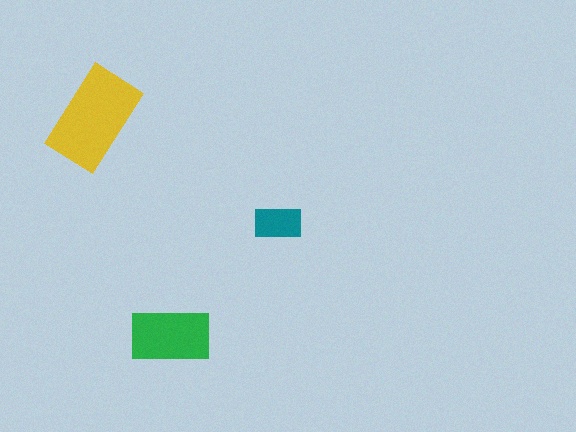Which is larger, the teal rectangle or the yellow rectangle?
The yellow one.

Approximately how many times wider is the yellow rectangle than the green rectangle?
About 1.5 times wider.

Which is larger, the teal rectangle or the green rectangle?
The green one.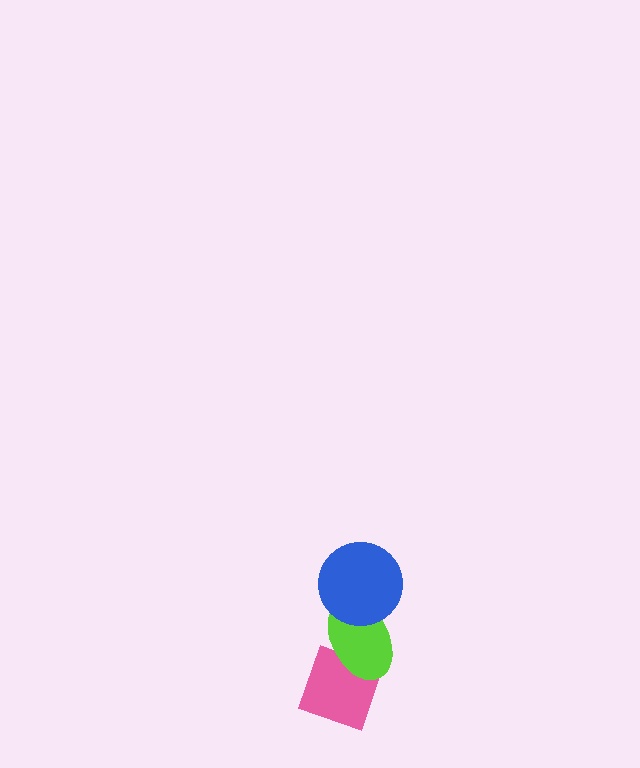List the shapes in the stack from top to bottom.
From top to bottom: the blue circle, the lime ellipse, the pink diamond.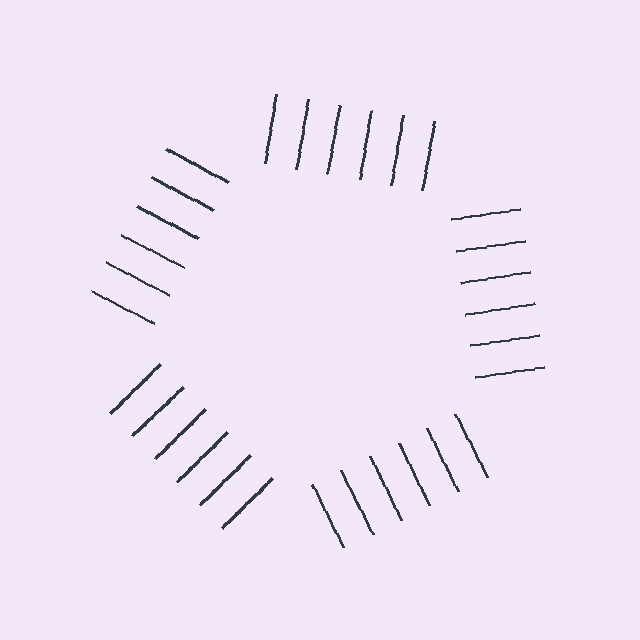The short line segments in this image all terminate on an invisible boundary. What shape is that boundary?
An illusory pentagon — the line segments terminate on its edges but no continuous stroke is drawn.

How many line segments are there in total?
30 — 6 along each of the 5 edges.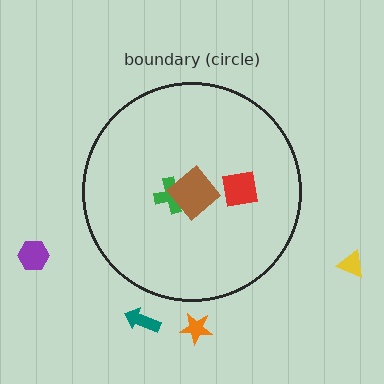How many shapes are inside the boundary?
3 inside, 4 outside.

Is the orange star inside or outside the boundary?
Outside.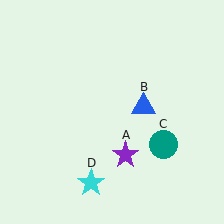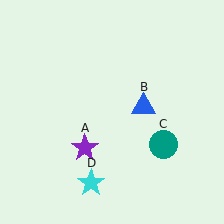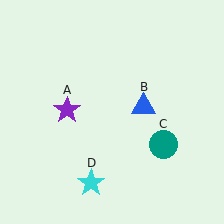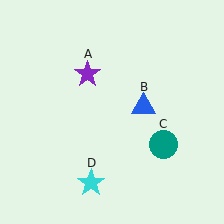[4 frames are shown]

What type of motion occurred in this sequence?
The purple star (object A) rotated clockwise around the center of the scene.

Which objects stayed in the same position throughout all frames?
Blue triangle (object B) and teal circle (object C) and cyan star (object D) remained stationary.